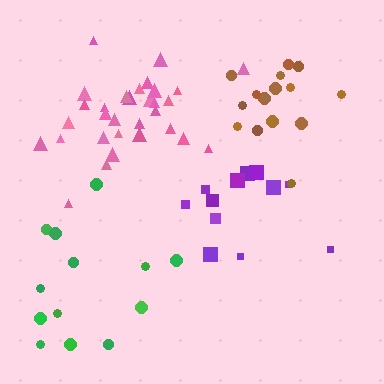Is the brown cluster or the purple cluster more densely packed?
Brown.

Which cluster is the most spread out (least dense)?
Green.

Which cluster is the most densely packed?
Brown.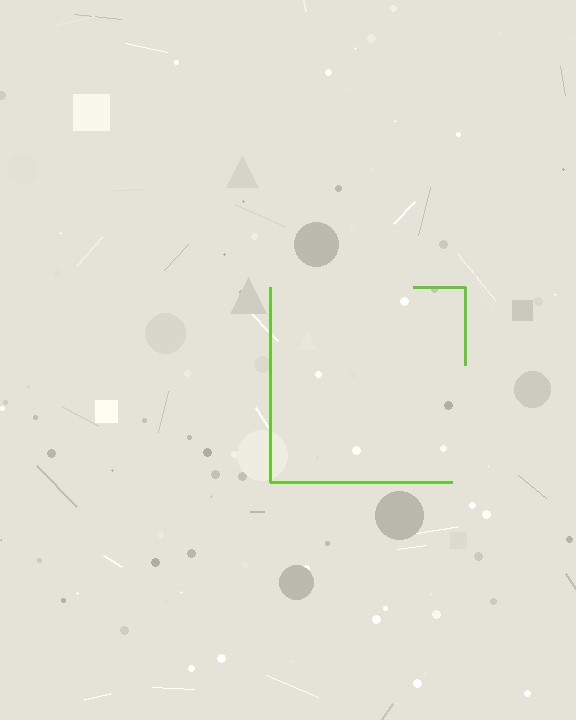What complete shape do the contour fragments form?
The contour fragments form a square.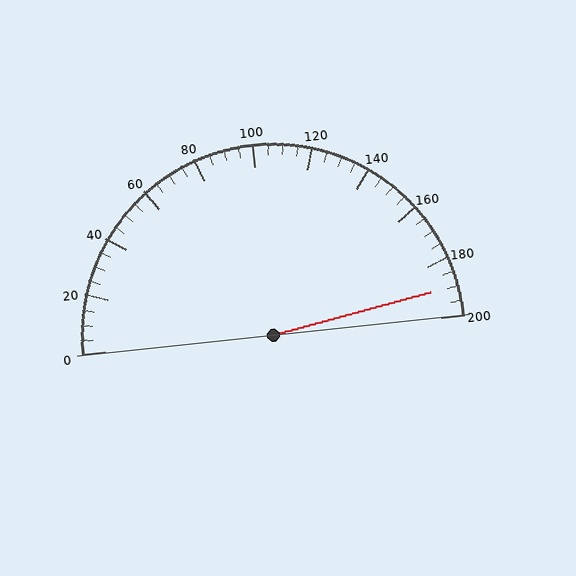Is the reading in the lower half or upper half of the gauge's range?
The reading is in the upper half of the range (0 to 200).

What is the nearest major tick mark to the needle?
The nearest major tick mark is 200.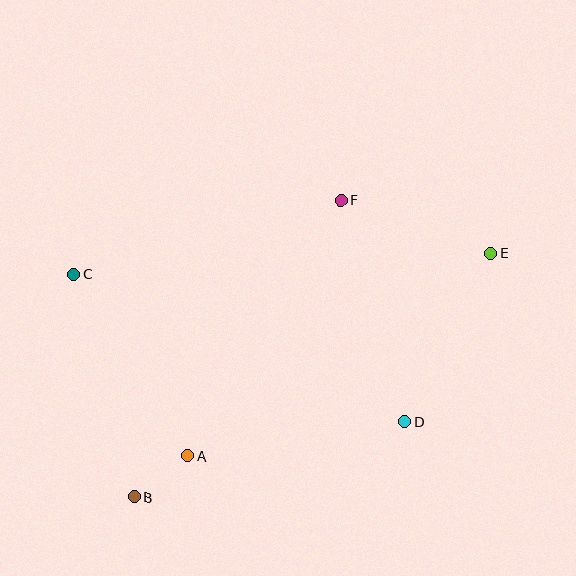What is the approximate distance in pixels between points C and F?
The distance between C and F is approximately 277 pixels.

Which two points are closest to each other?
Points A and B are closest to each other.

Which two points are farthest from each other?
Points B and E are farthest from each other.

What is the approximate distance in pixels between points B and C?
The distance between B and C is approximately 230 pixels.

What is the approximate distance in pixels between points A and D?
The distance between A and D is approximately 220 pixels.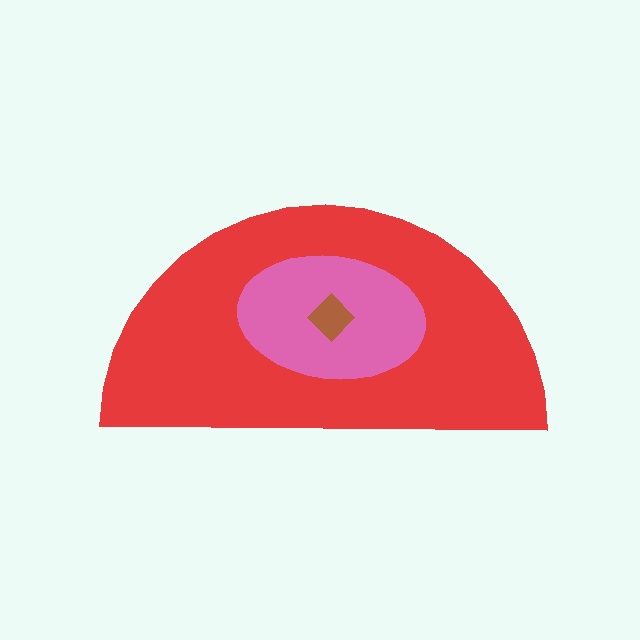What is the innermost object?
The brown diamond.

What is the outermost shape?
The red semicircle.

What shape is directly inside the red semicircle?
The pink ellipse.